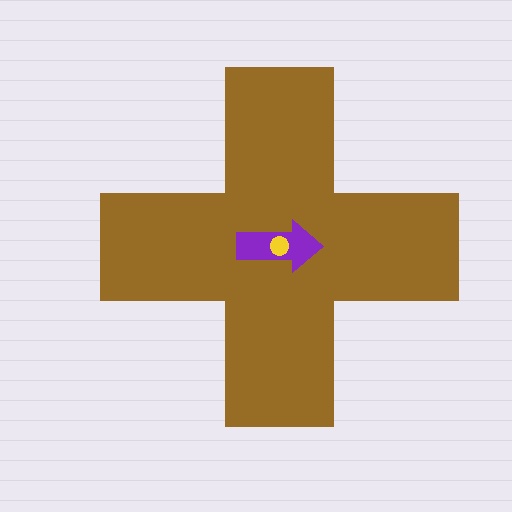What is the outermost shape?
The brown cross.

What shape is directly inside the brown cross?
The purple arrow.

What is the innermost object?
The yellow circle.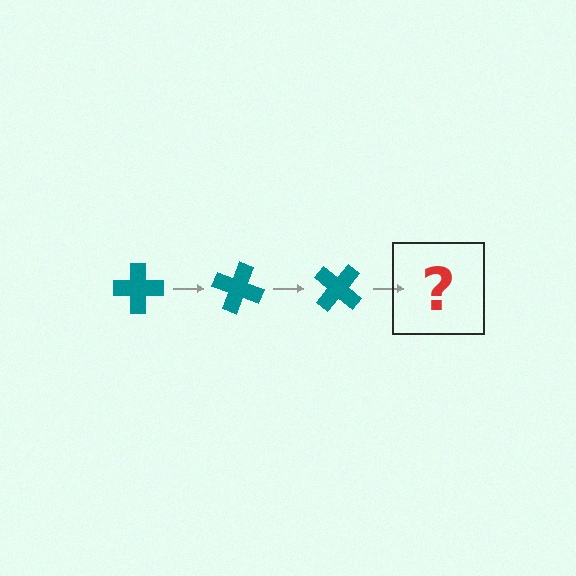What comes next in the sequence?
The next element should be a teal cross rotated 60 degrees.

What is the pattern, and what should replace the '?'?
The pattern is that the cross rotates 20 degrees each step. The '?' should be a teal cross rotated 60 degrees.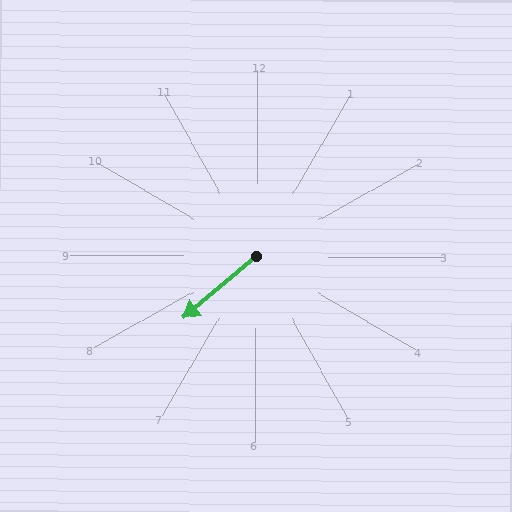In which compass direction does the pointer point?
Southwest.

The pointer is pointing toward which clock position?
Roughly 8 o'clock.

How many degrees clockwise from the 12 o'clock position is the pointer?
Approximately 230 degrees.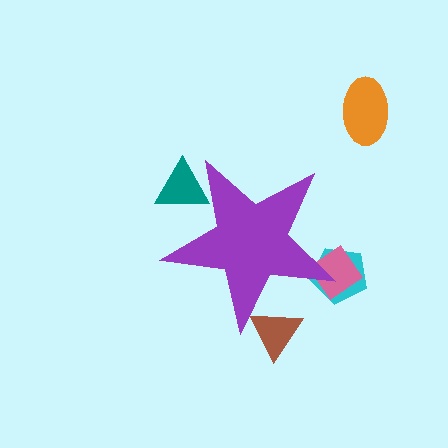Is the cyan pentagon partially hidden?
Yes, the cyan pentagon is partially hidden behind the purple star.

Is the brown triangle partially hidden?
Yes, the brown triangle is partially hidden behind the purple star.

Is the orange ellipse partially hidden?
No, the orange ellipse is fully visible.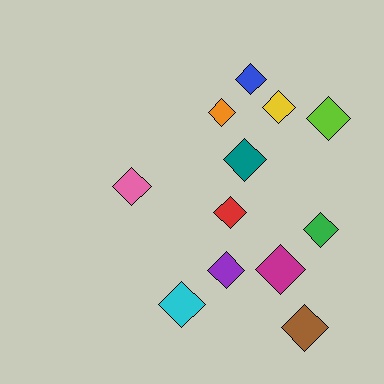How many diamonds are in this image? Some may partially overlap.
There are 12 diamonds.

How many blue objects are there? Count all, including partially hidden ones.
There is 1 blue object.